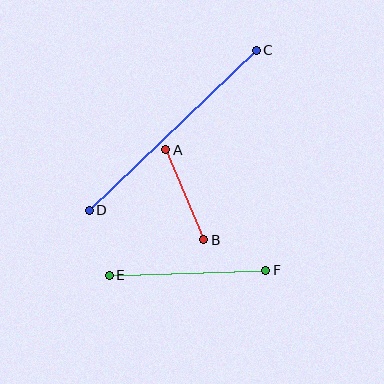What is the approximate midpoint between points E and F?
The midpoint is at approximately (188, 273) pixels.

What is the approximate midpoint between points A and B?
The midpoint is at approximately (185, 195) pixels.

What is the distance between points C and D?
The distance is approximately 231 pixels.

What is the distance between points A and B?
The distance is approximately 98 pixels.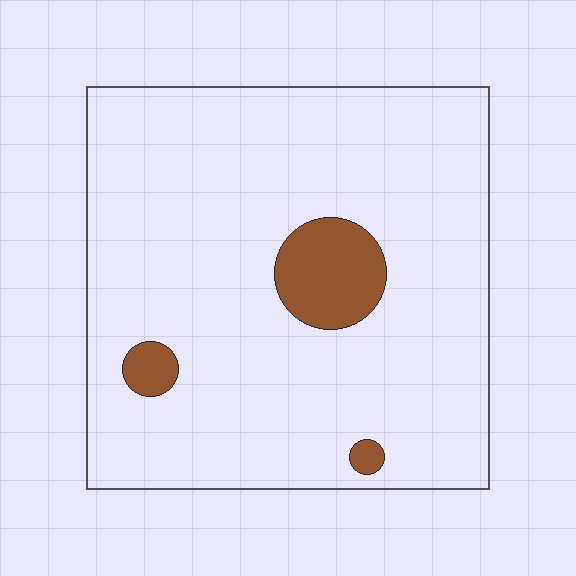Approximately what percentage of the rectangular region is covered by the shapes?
Approximately 10%.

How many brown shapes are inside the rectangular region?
3.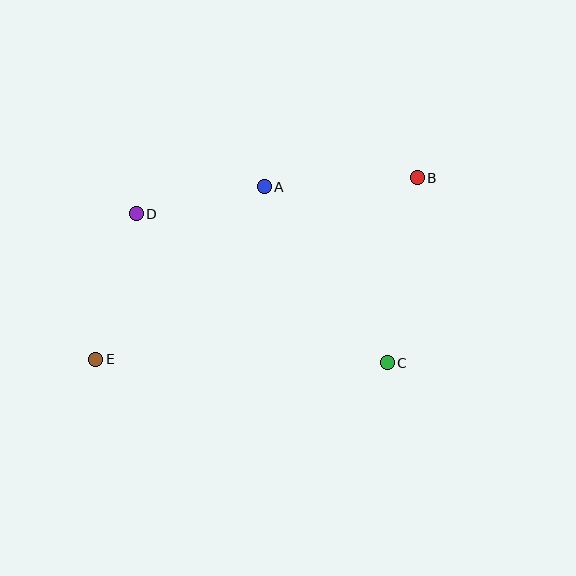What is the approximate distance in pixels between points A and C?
The distance between A and C is approximately 215 pixels.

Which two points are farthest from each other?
Points B and E are farthest from each other.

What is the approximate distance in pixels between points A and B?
The distance between A and B is approximately 153 pixels.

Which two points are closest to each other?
Points A and D are closest to each other.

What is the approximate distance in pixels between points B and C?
The distance between B and C is approximately 188 pixels.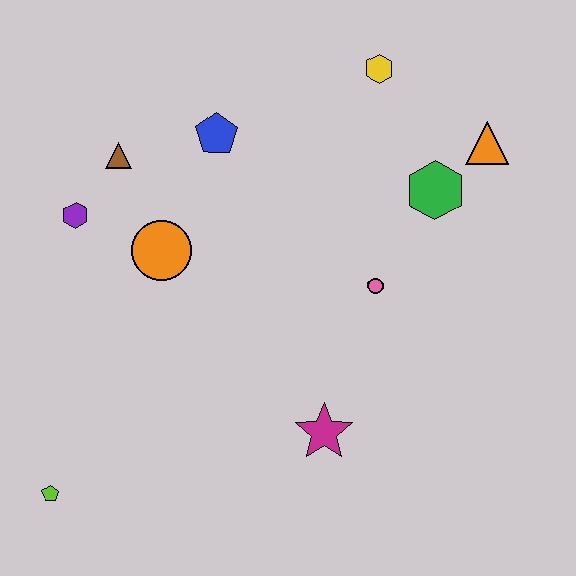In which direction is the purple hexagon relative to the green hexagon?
The purple hexagon is to the left of the green hexagon.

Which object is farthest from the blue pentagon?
The lime pentagon is farthest from the blue pentagon.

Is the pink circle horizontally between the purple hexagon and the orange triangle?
Yes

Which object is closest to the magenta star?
The pink circle is closest to the magenta star.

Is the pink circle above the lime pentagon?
Yes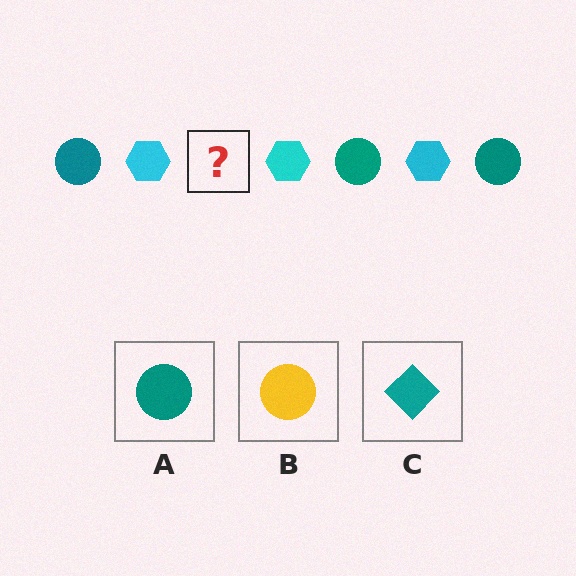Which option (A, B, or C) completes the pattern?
A.